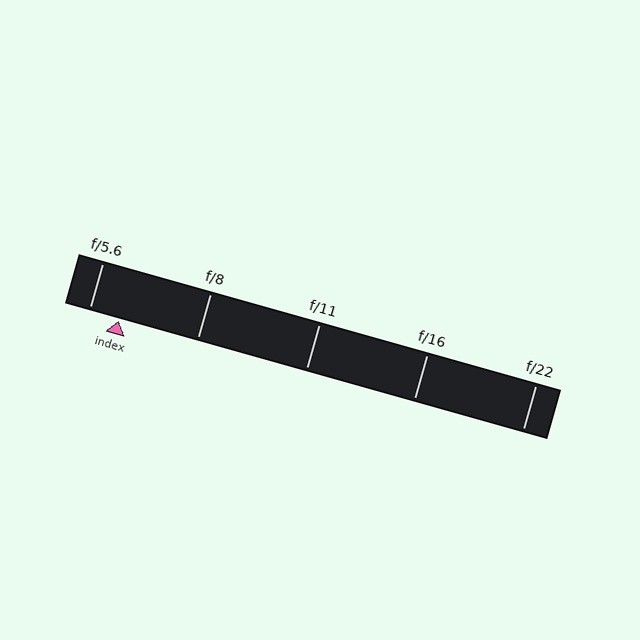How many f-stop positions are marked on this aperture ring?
There are 5 f-stop positions marked.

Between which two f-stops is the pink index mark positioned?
The index mark is between f/5.6 and f/8.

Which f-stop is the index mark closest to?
The index mark is closest to f/5.6.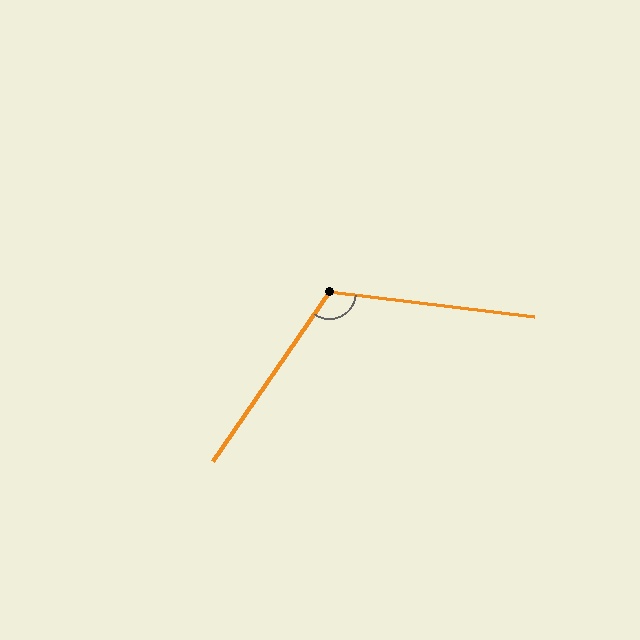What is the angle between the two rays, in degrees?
Approximately 118 degrees.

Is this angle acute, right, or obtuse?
It is obtuse.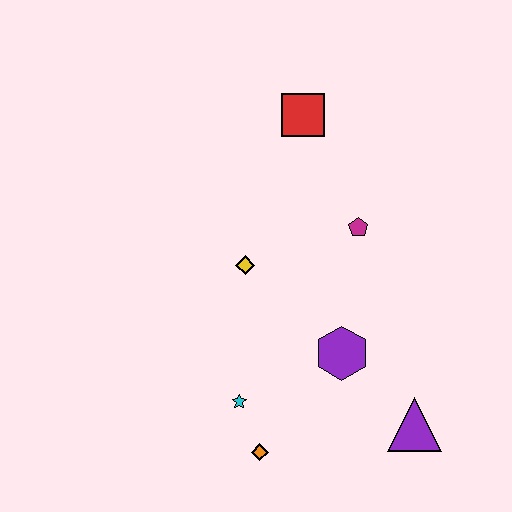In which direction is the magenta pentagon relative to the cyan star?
The magenta pentagon is above the cyan star.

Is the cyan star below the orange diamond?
No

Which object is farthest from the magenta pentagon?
The orange diamond is farthest from the magenta pentagon.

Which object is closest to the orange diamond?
The cyan star is closest to the orange diamond.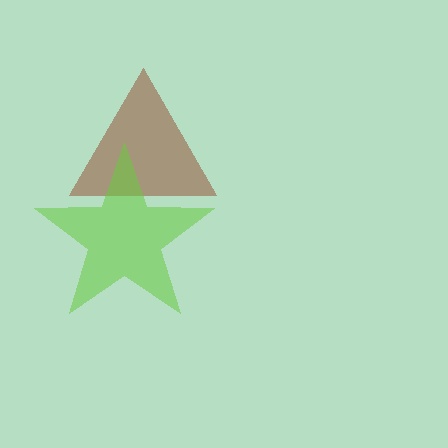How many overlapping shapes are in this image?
There are 2 overlapping shapes in the image.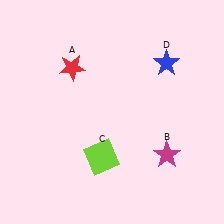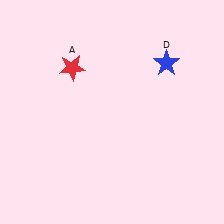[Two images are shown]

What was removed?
The magenta star (B), the lime square (C) were removed in Image 2.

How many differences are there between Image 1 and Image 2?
There are 2 differences between the two images.